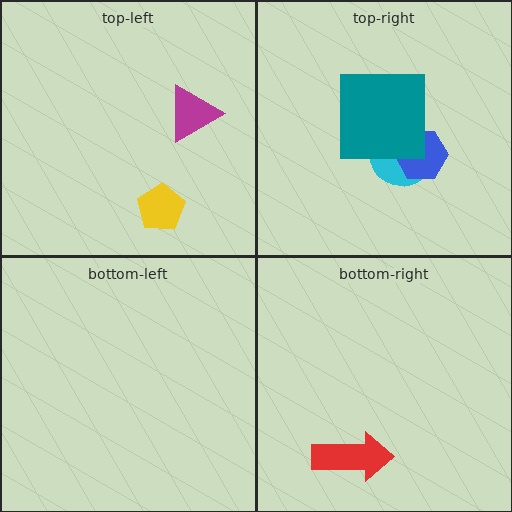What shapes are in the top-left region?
The magenta triangle, the yellow pentagon.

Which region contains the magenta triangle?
The top-left region.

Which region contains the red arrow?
The bottom-right region.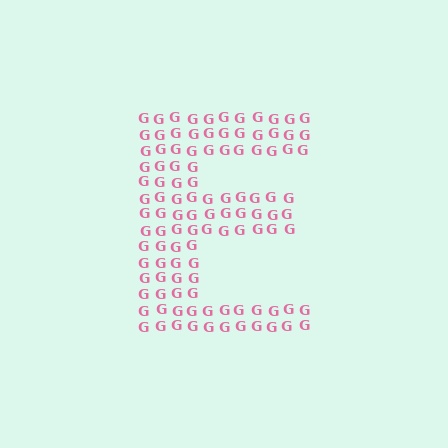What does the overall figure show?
The overall figure shows the letter E.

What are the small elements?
The small elements are letter G's.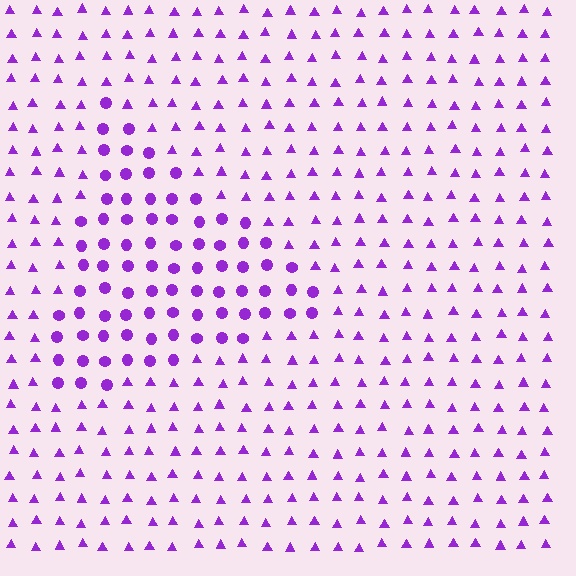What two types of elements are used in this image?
The image uses circles inside the triangle region and triangles outside it.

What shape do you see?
I see a triangle.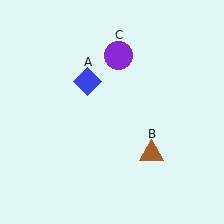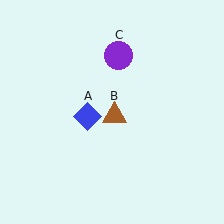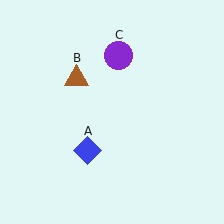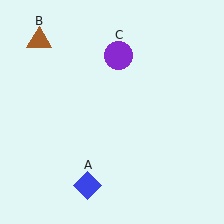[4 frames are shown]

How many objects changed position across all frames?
2 objects changed position: blue diamond (object A), brown triangle (object B).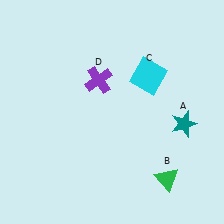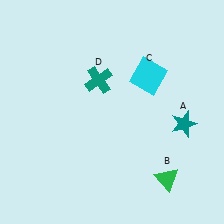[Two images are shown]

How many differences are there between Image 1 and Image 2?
There is 1 difference between the two images.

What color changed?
The cross (D) changed from purple in Image 1 to teal in Image 2.